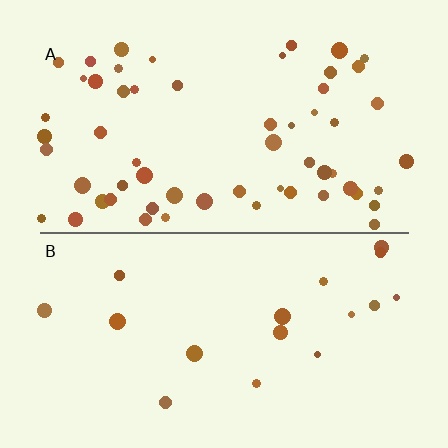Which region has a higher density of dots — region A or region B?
A (the top).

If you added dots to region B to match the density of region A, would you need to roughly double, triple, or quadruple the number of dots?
Approximately triple.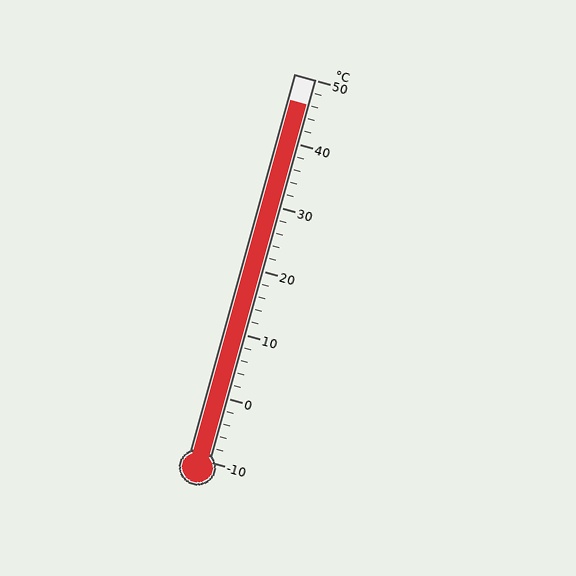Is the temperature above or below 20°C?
The temperature is above 20°C.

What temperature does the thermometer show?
The thermometer shows approximately 46°C.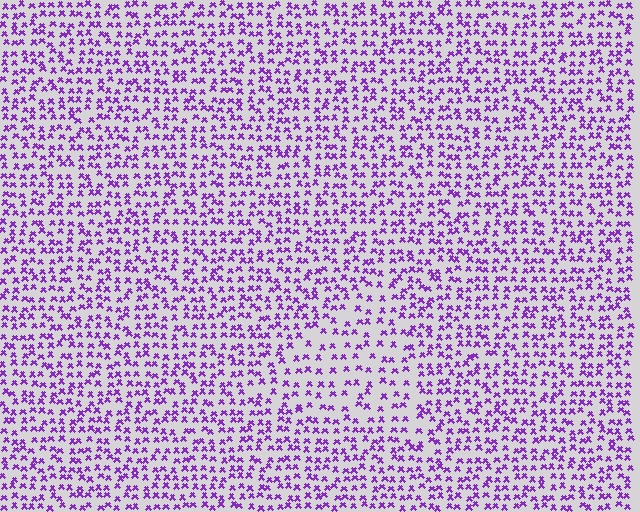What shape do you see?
I see a triangle.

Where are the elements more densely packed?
The elements are more densely packed outside the triangle boundary.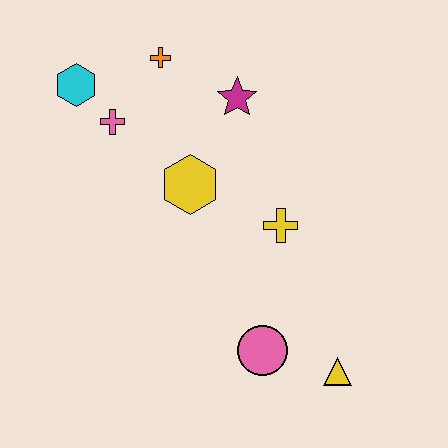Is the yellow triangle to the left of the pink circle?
No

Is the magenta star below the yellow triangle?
No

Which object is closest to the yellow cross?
The yellow hexagon is closest to the yellow cross.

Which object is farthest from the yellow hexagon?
The yellow triangle is farthest from the yellow hexagon.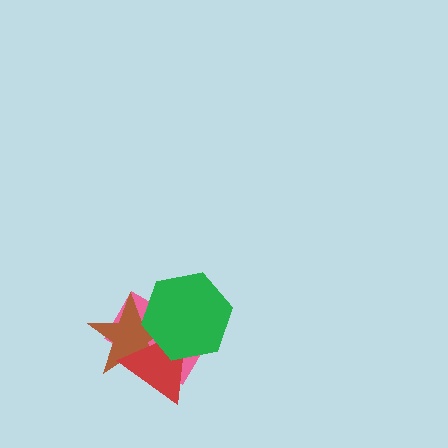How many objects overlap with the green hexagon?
3 objects overlap with the green hexagon.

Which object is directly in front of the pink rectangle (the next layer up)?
The brown star is directly in front of the pink rectangle.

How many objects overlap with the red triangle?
3 objects overlap with the red triangle.